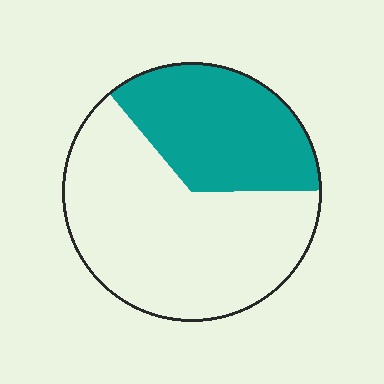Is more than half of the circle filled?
No.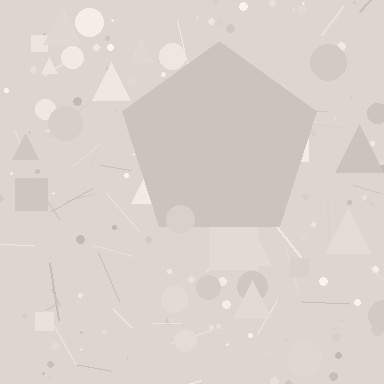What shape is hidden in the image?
A pentagon is hidden in the image.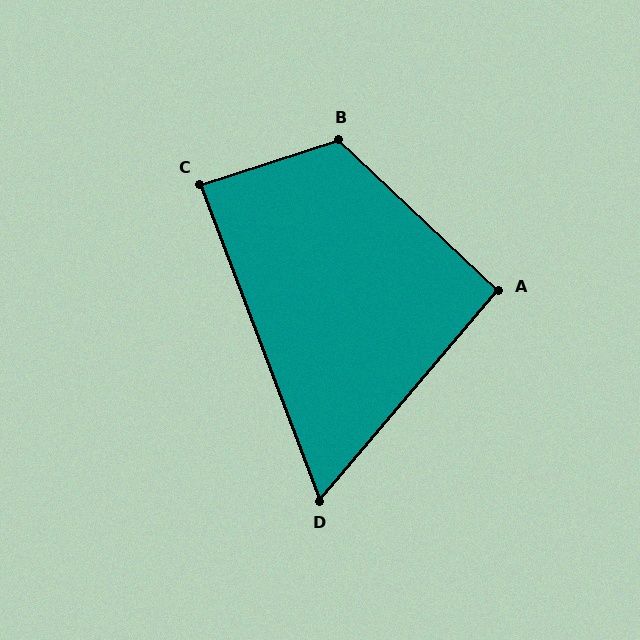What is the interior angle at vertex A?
Approximately 93 degrees (approximately right).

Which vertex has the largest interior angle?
B, at approximately 119 degrees.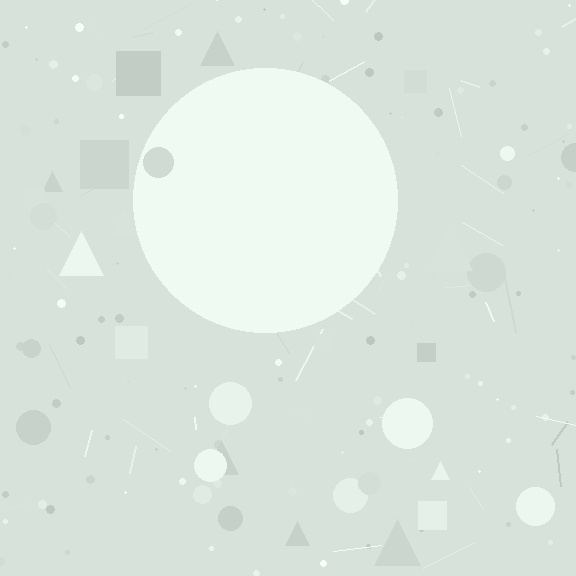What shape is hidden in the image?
A circle is hidden in the image.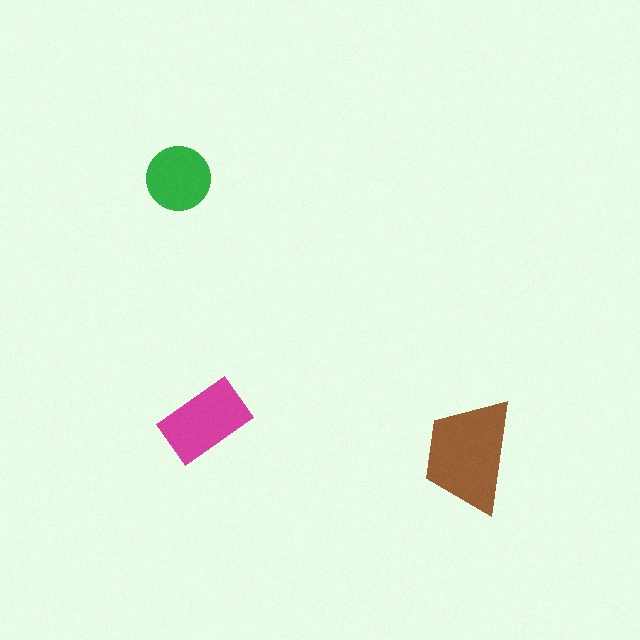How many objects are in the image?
There are 3 objects in the image.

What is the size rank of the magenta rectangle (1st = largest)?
2nd.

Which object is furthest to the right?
The brown trapezoid is rightmost.